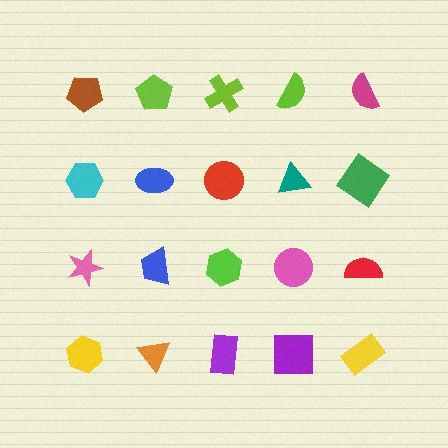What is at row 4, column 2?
An orange triangle.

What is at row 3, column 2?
A blue trapezoid.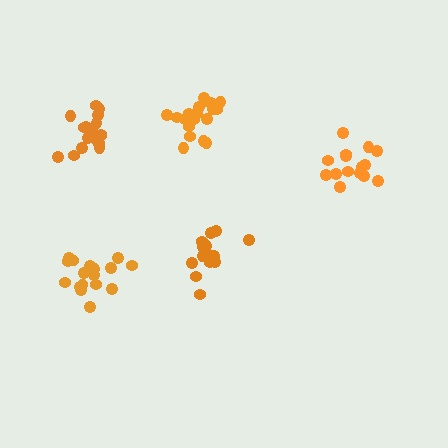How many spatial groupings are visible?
There are 5 spatial groupings.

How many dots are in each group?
Group 1: 20 dots, Group 2: 15 dots, Group 3: 16 dots, Group 4: 18 dots, Group 5: 18 dots (87 total).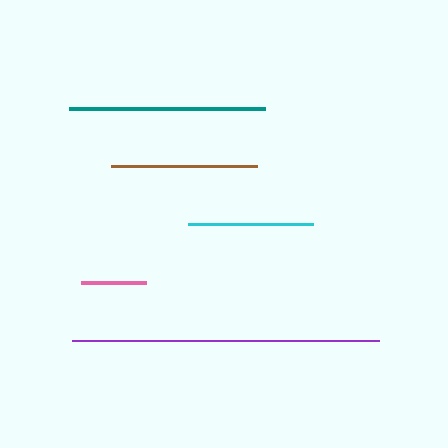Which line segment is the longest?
The purple line is the longest at approximately 307 pixels.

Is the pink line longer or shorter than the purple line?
The purple line is longer than the pink line.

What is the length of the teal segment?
The teal segment is approximately 196 pixels long.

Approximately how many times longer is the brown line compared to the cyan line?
The brown line is approximately 1.2 times the length of the cyan line.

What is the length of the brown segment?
The brown segment is approximately 146 pixels long.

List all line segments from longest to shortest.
From longest to shortest: purple, teal, brown, cyan, pink.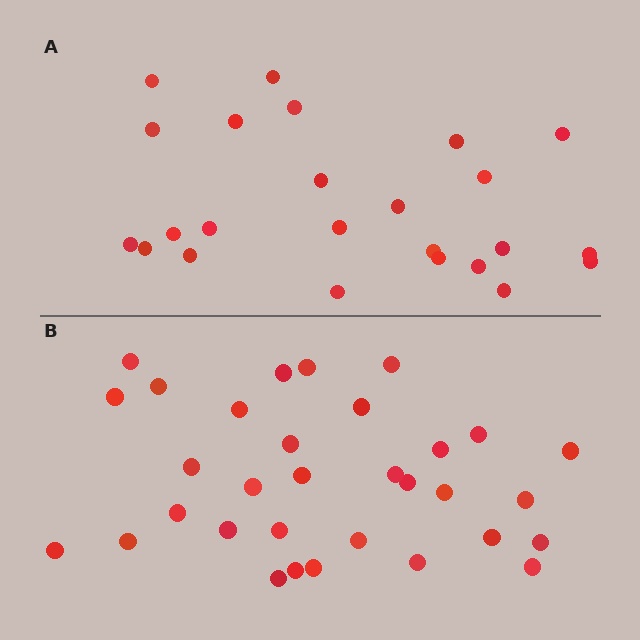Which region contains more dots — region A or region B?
Region B (the bottom region) has more dots.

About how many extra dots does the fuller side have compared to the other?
Region B has roughly 8 or so more dots than region A.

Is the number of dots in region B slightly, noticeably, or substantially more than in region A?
Region B has noticeably more, but not dramatically so. The ratio is roughly 1.3 to 1.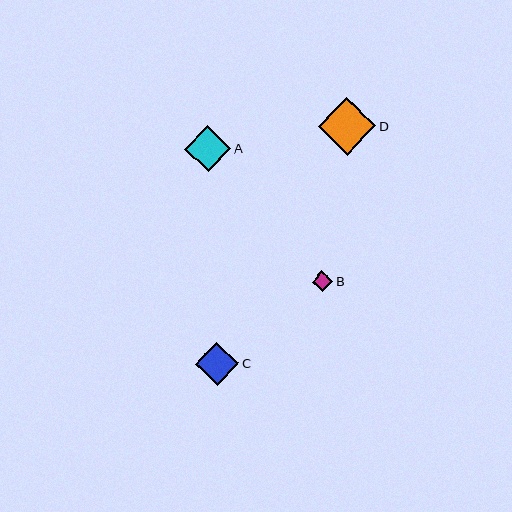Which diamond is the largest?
Diamond D is the largest with a size of approximately 58 pixels.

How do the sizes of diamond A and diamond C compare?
Diamond A and diamond C are approximately the same size.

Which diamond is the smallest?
Diamond B is the smallest with a size of approximately 21 pixels.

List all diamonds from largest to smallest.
From largest to smallest: D, A, C, B.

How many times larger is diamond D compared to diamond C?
Diamond D is approximately 1.4 times the size of diamond C.